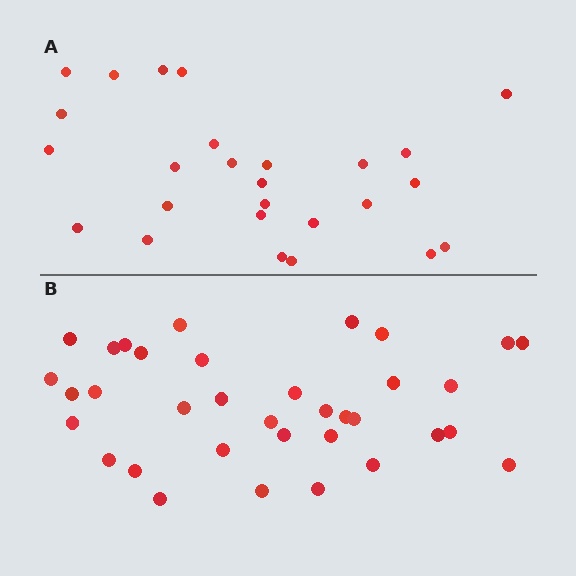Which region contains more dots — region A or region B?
Region B (the bottom region) has more dots.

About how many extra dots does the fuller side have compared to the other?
Region B has roughly 8 or so more dots than region A.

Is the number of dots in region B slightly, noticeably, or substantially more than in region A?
Region B has noticeably more, but not dramatically so. The ratio is roughly 1.3 to 1.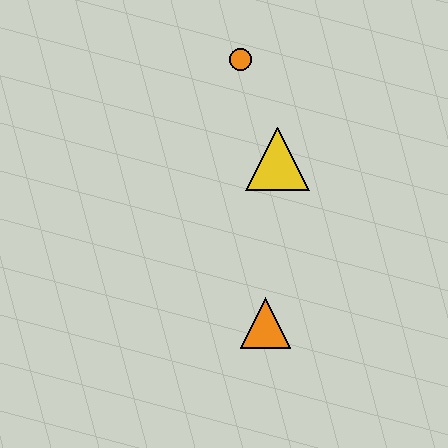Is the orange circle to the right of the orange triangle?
No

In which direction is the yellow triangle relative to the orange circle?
The yellow triangle is below the orange circle.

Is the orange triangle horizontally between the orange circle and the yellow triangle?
Yes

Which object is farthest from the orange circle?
The orange triangle is farthest from the orange circle.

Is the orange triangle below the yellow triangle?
Yes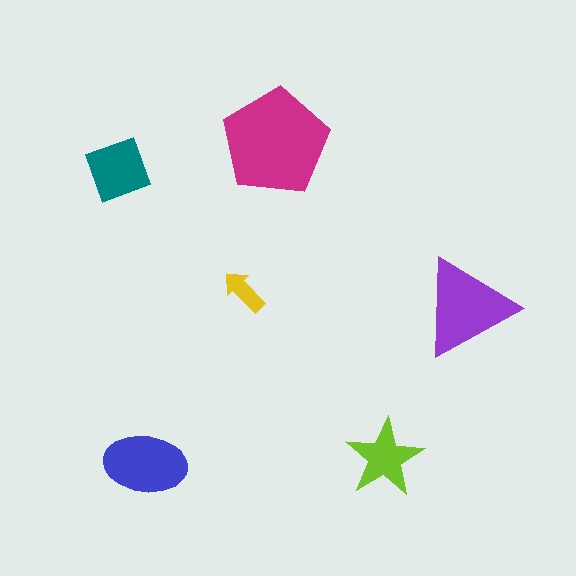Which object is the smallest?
The yellow arrow.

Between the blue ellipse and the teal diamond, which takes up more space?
The blue ellipse.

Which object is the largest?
The magenta pentagon.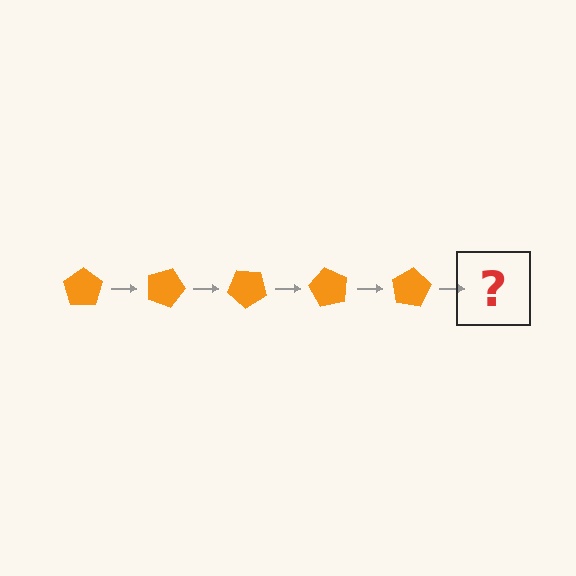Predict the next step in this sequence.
The next step is an orange pentagon rotated 100 degrees.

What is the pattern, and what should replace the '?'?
The pattern is that the pentagon rotates 20 degrees each step. The '?' should be an orange pentagon rotated 100 degrees.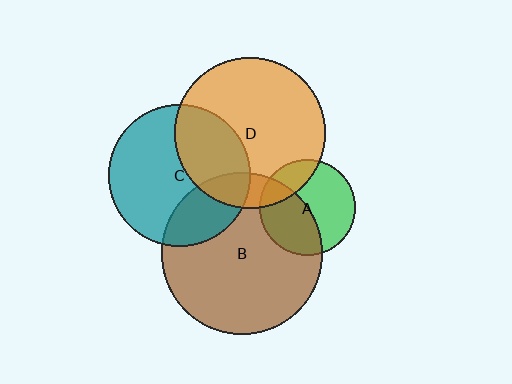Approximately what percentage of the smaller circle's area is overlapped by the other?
Approximately 45%.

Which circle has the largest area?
Circle B (brown).